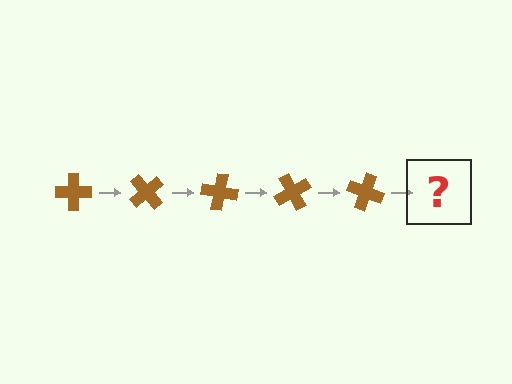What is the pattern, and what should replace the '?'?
The pattern is that the cross rotates 50 degrees each step. The '?' should be a brown cross rotated 250 degrees.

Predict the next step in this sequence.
The next step is a brown cross rotated 250 degrees.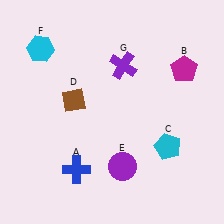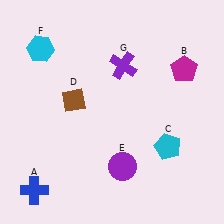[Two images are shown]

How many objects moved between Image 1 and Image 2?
1 object moved between the two images.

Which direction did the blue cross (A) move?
The blue cross (A) moved left.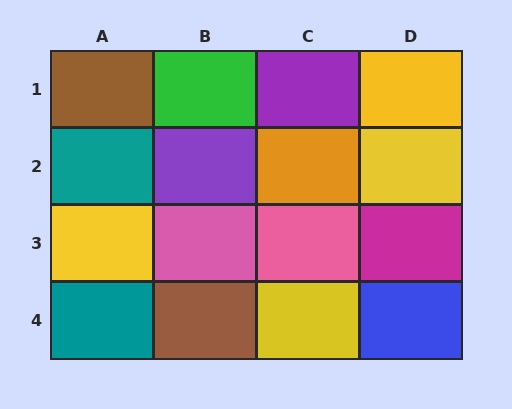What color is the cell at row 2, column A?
Teal.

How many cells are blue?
1 cell is blue.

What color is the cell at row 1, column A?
Brown.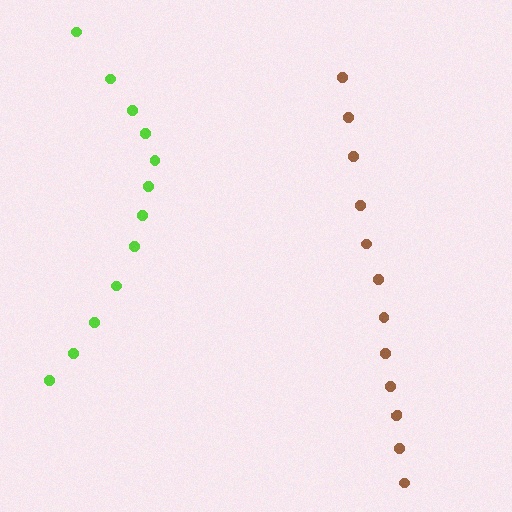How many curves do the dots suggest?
There are 2 distinct paths.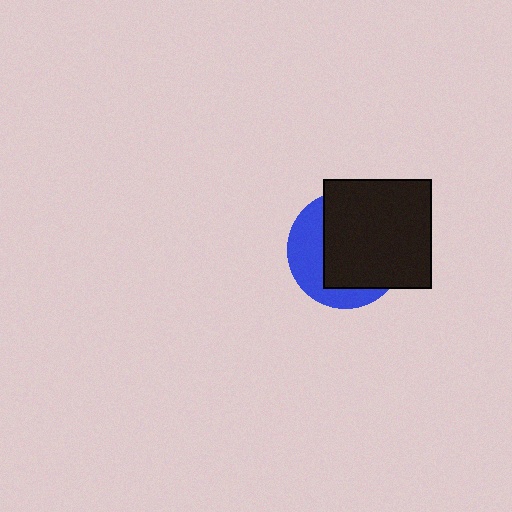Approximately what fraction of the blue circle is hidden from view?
Roughly 64% of the blue circle is hidden behind the black square.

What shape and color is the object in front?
The object in front is a black square.